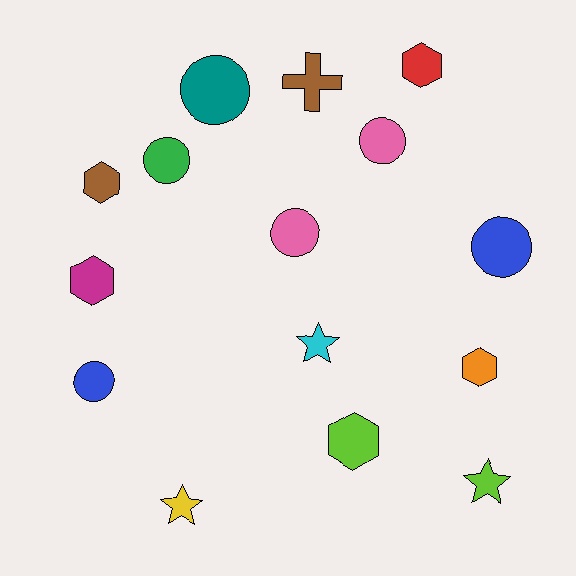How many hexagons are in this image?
There are 5 hexagons.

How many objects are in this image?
There are 15 objects.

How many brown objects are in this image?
There are 2 brown objects.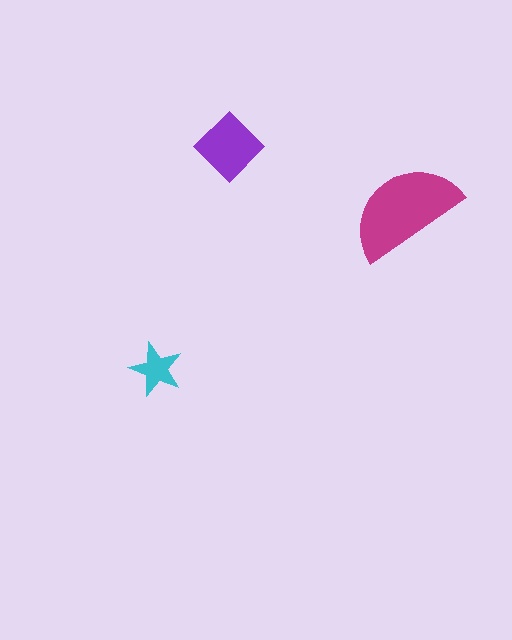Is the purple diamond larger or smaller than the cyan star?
Larger.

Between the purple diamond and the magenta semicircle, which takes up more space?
The magenta semicircle.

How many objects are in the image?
There are 3 objects in the image.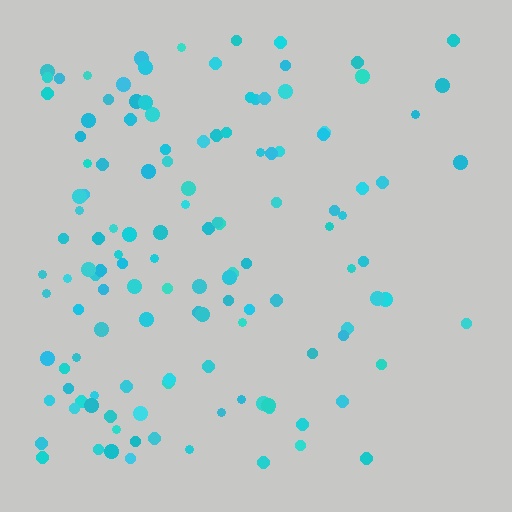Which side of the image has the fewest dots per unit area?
The right.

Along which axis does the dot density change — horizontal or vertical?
Horizontal.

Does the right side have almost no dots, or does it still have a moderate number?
Still a moderate number, just noticeably fewer than the left.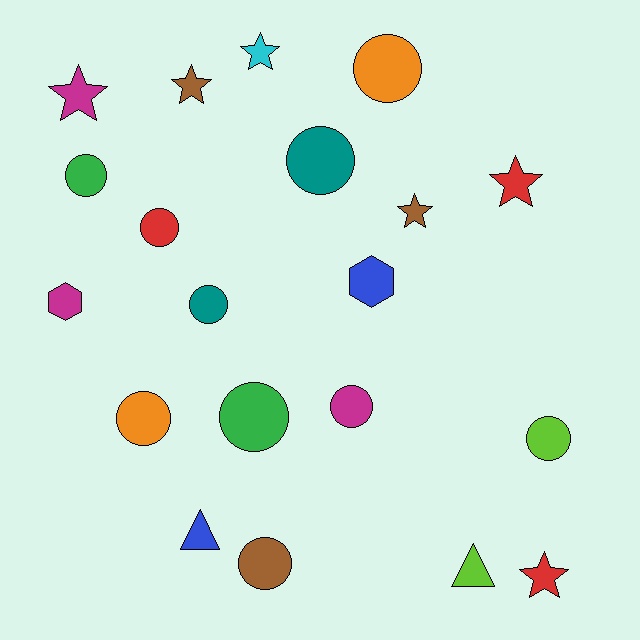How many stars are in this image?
There are 6 stars.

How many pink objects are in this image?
There are no pink objects.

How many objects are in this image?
There are 20 objects.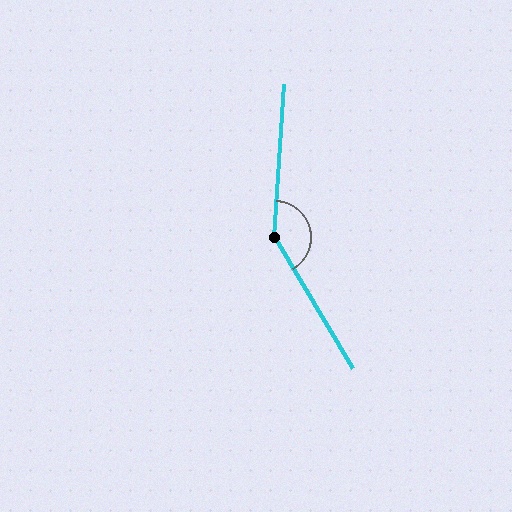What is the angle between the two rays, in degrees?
Approximately 145 degrees.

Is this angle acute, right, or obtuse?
It is obtuse.